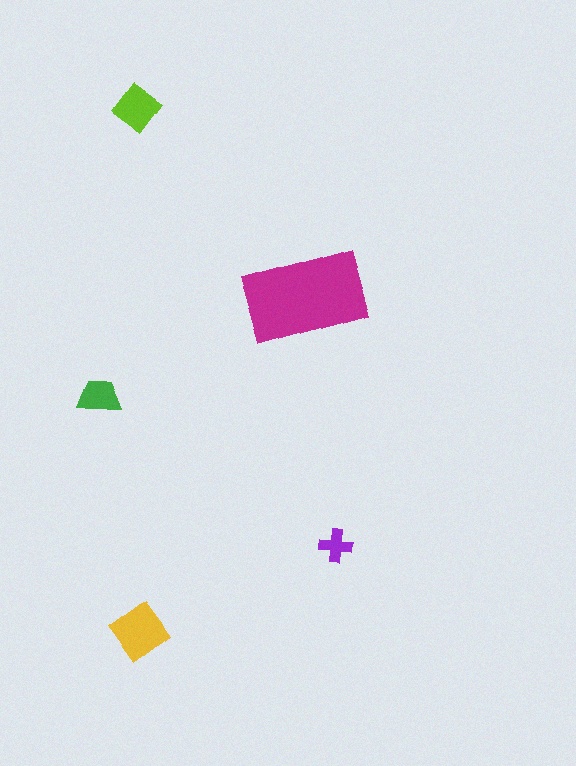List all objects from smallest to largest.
The purple cross, the green trapezoid, the lime diamond, the yellow diamond, the magenta rectangle.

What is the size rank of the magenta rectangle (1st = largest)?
1st.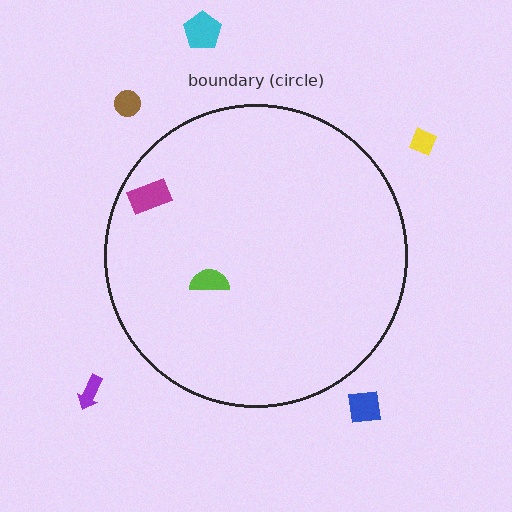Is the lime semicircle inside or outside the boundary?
Inside.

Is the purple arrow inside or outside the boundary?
Outside.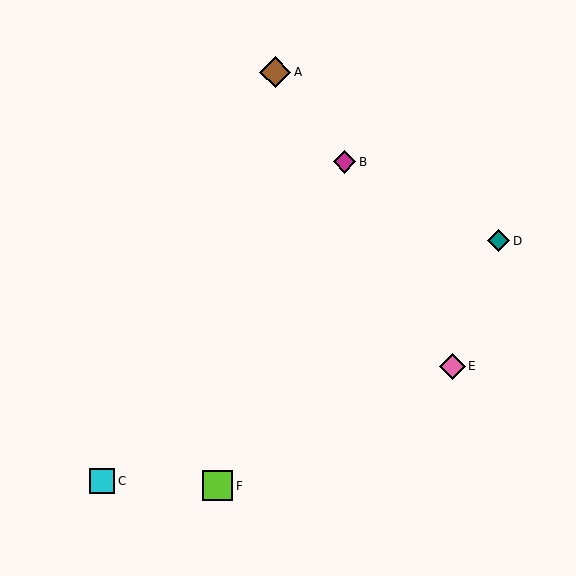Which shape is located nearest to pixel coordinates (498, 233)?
The teal diamond (labeled D) at (499, 241) is nearest to that location.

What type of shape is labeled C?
Shape C is a cyan square.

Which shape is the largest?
The brown diamond (labeled A) is the largest.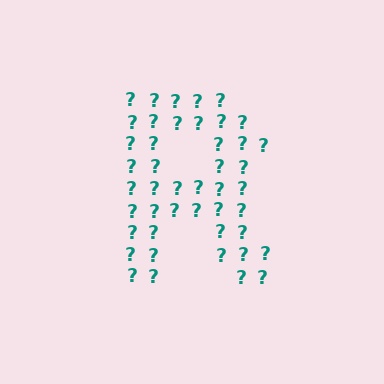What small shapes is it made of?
It is made of small question marks.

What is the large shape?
The large shape is the letter R.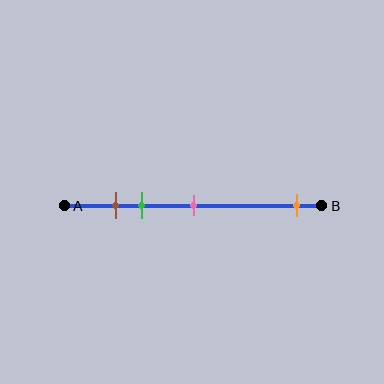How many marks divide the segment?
There are 4 marks dividing the segment.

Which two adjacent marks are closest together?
The brown and green marks are the closest adjacent pair.